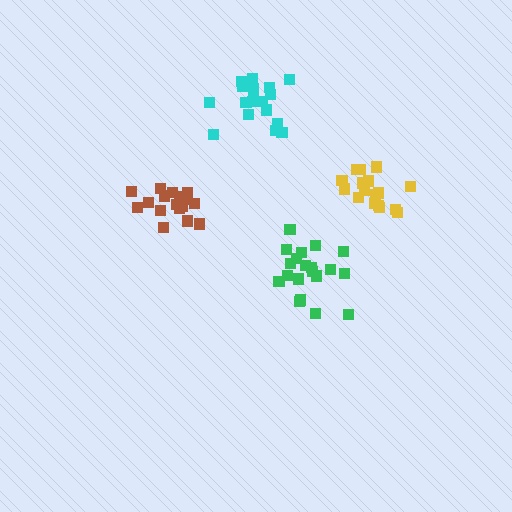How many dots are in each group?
Group 1: 20 dots, Group 2: 18 dots, Group 3: 19 dots, Group 4: 17 dots (74 total).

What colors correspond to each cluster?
The clusters are colored: green, cyan, brown, yellow.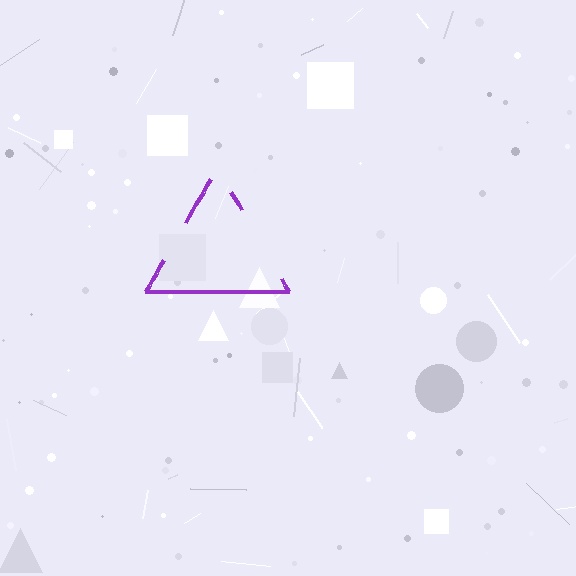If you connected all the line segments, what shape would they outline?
They would outline a triangle.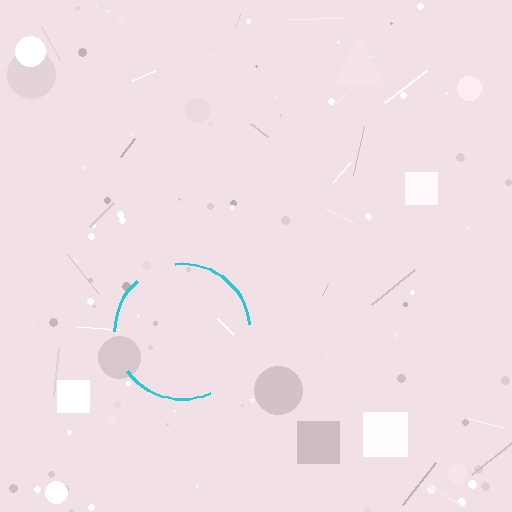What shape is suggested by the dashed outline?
The dashed outline suggests a circle.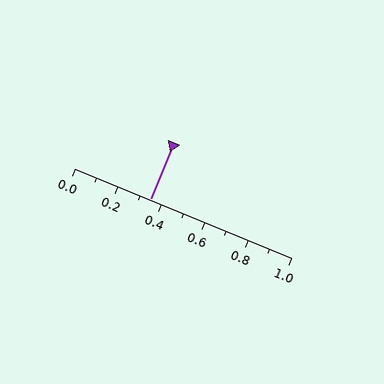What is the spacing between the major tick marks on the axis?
The major ticks are spaced 0.2 apart.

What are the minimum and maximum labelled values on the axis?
The axis runs from 0.0 to 1.0.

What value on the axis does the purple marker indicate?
The marker indicates approximately 0.35.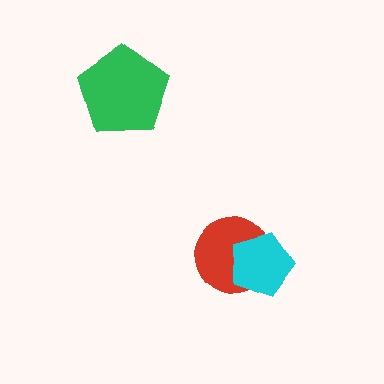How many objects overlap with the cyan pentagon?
1 object overlaps with the cyan pentagon.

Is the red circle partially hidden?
Yes, it is partially covered by another shape.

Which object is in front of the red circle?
The cyan pentagon is in front of the red circle.